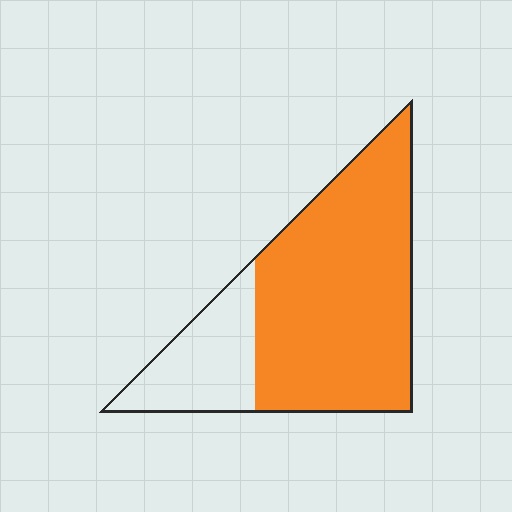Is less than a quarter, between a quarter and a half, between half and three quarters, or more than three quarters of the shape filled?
More than three quarters.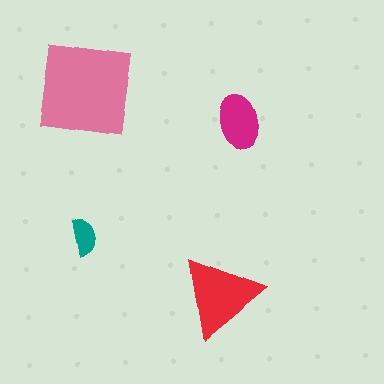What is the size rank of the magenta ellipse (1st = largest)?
3rd.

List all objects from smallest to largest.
The teal semicircle, the magenta ellipse, the red triangle, the pink square.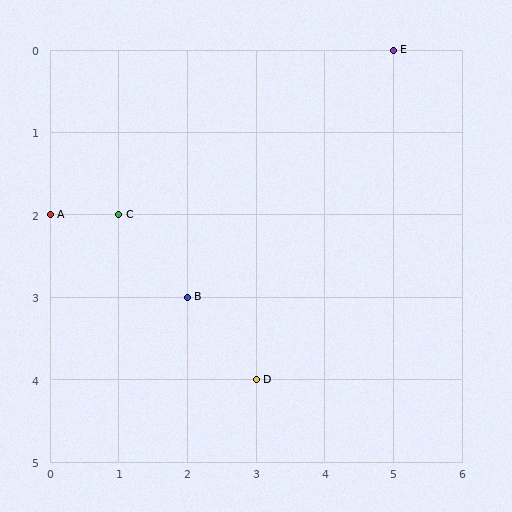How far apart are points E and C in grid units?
Points E and C are 4 columns and 2 rows apart (about 4.5 grid units diagonally).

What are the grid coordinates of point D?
Point D is at grid coordinates (3, 4).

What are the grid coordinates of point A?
Point A is at grid coordinates (0, 2).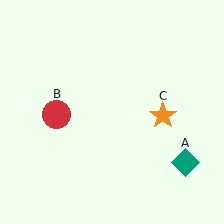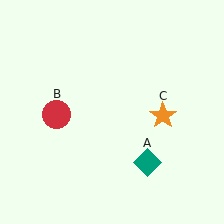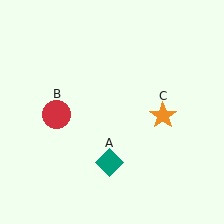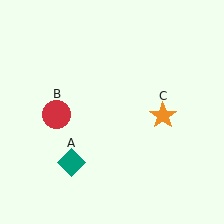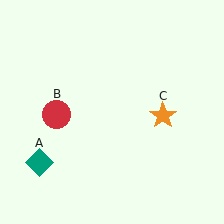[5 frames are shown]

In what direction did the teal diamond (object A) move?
The teal diamond (object A) moved left.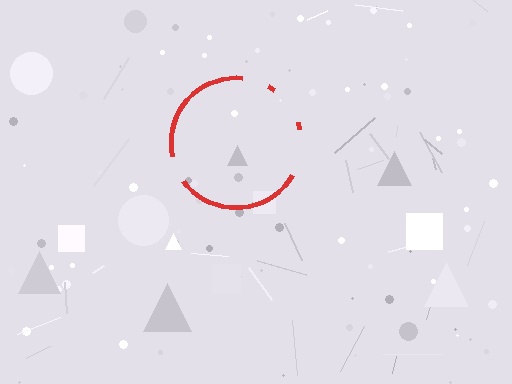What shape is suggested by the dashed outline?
The dashed outline suggests a circle.